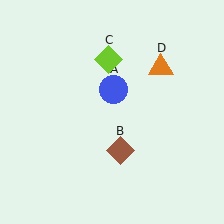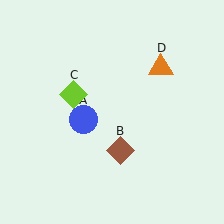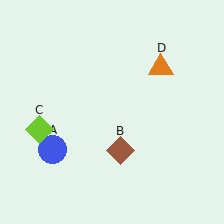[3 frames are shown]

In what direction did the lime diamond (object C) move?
The lime diamond (object C) moved down and to the left.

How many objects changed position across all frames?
2 objects changed position: blue circle (object A), lime diamond (object C).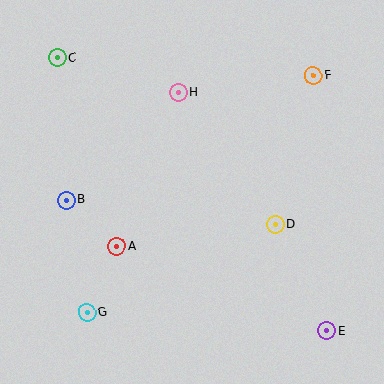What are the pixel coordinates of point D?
Point D is at (275, 225).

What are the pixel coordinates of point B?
Point B is at (67, 200).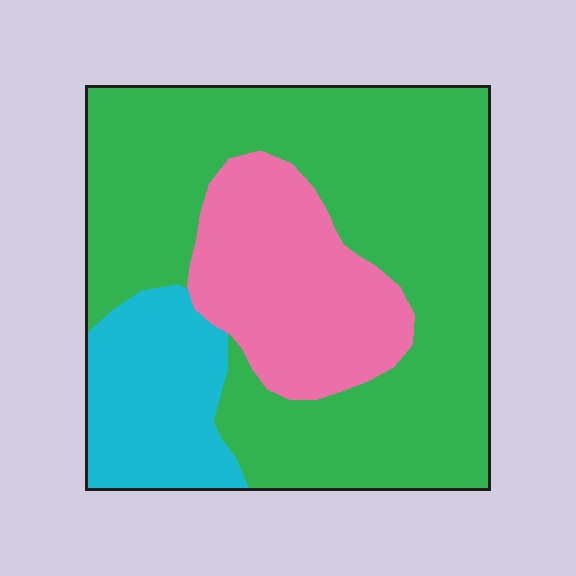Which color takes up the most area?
Green, at roughly 60%.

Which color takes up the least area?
Cyan, at roughly 15%.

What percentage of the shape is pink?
Pink takes up between a sixth and a third of the shape.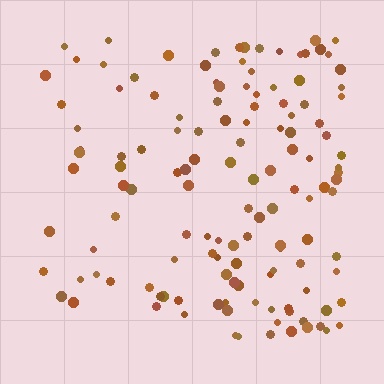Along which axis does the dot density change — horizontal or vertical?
Horizontal.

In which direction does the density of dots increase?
From left to right, with the right side densest.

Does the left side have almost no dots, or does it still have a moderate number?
Still a moderate number, just noticeably fewer than the right.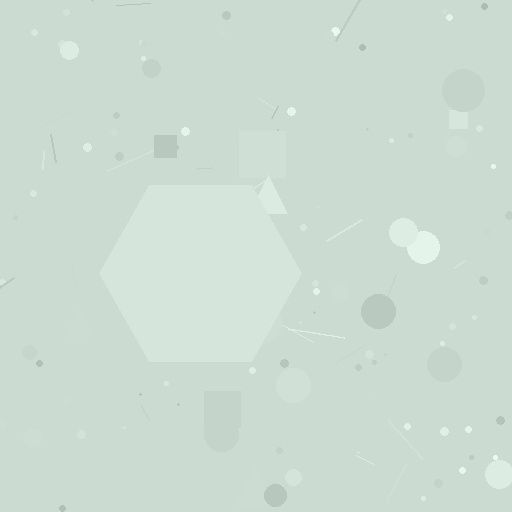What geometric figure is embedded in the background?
A hexagon is embedded in the background.